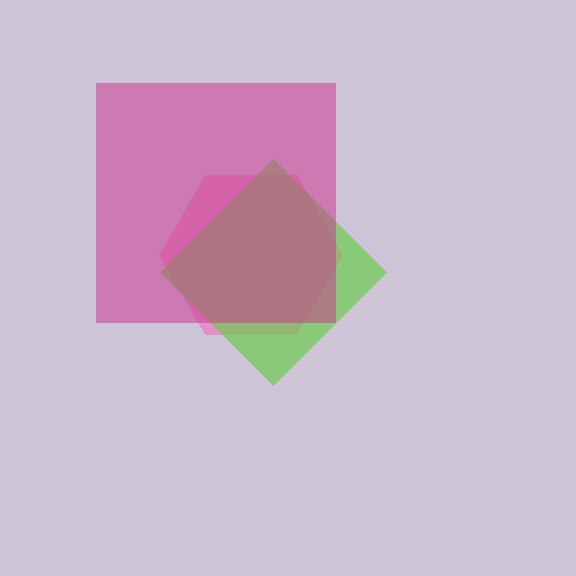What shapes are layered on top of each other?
The layered shapes are: a pink hexagon, a lime diamond, a magenta square.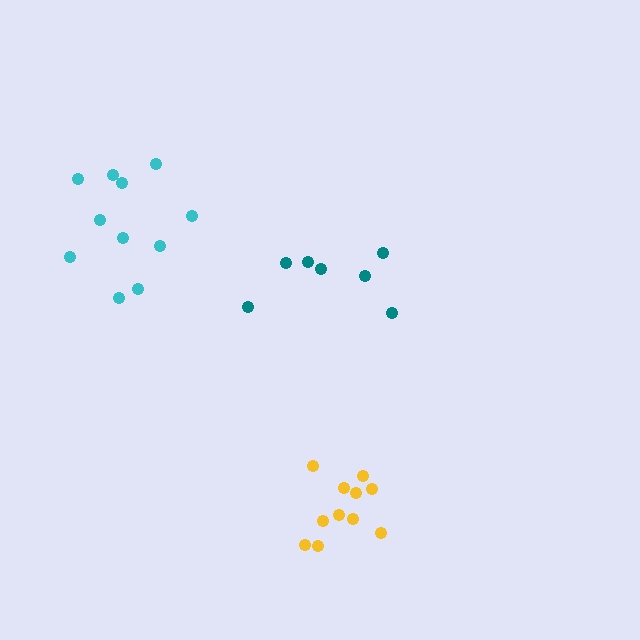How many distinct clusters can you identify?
There are 3 distinct clusters.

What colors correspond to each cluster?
The clusters are colored: teal, yellow, cyan.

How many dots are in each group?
Group 1: 7 dots, Group 2: 11 dots, Group 3: 11 dots (29 total).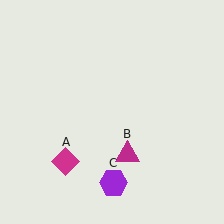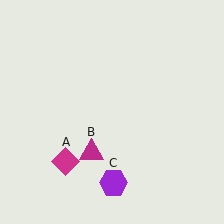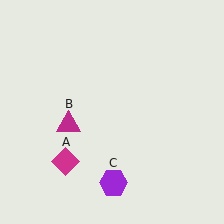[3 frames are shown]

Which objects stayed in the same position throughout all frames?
Magenta diamond (object A) and purple hexagon (object C) remained stationary.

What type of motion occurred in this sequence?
The magenta triangle (object B) rotated clockwise around the center of the scene.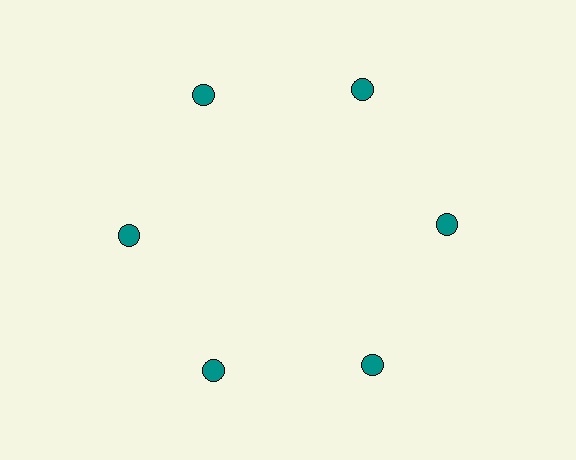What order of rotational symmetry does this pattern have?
This pattern has 6-fold rotational symmetry.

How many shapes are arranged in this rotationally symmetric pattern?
There are 6 shapes, arranged in 6 groups of 1.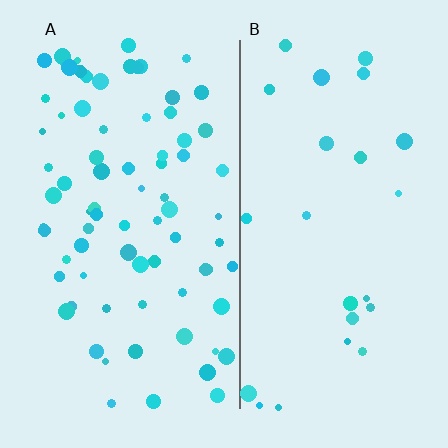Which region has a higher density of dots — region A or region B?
A (the left).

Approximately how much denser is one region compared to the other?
Approximately 3.1× — region A over region B.